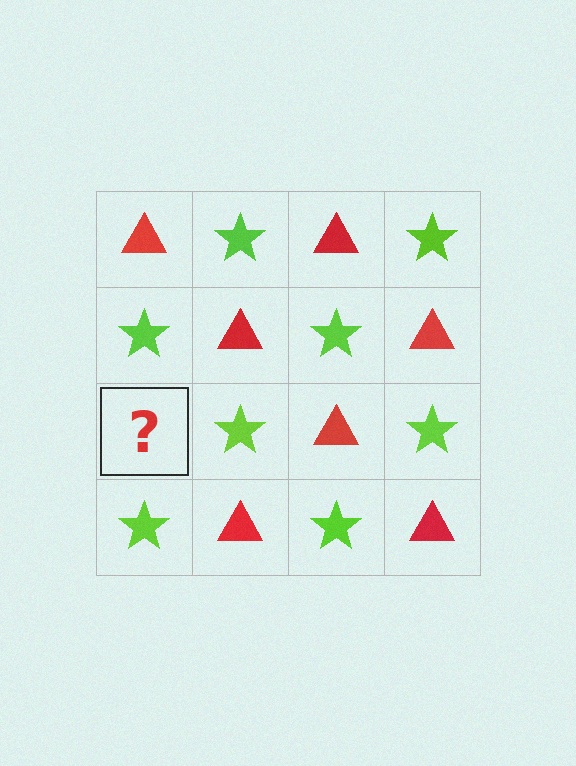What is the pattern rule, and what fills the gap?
The rule is that it alternates red triangle and lime star in a checkerboard pattern. The gap should be filled with a red triangle.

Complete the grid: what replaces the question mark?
The question mark should be replaced with a red triangle.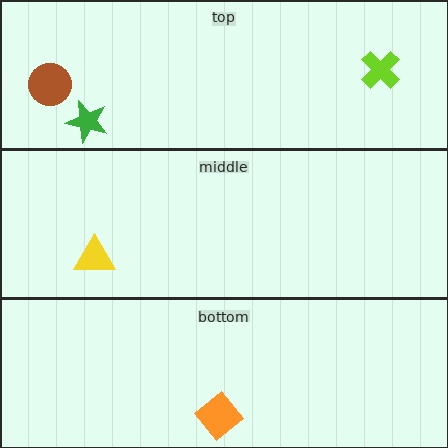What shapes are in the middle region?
The yellow triangle.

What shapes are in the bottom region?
The orange diamond.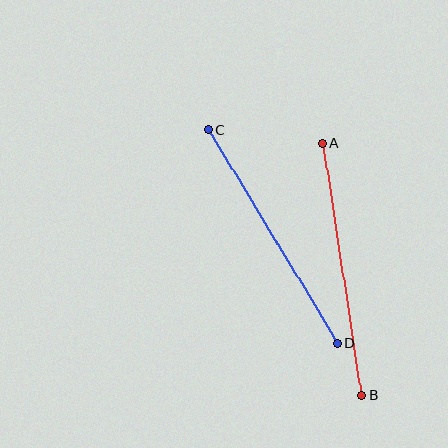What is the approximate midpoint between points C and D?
The midpoint is at approximately (273, 237) pixels.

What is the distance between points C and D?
The distance is approximately 250 pixels.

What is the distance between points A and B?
The distance is approximately 255 pixels.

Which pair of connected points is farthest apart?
Points A and B are farthest apart.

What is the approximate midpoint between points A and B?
The midpoint is at approximately (342, 269) pixels.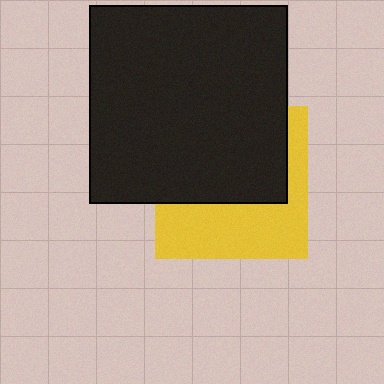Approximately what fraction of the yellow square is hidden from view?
Roughly 55% of the yellow square is hidden behind the black square.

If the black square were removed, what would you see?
You would see the complete yellow square.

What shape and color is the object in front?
The object in front is a black square.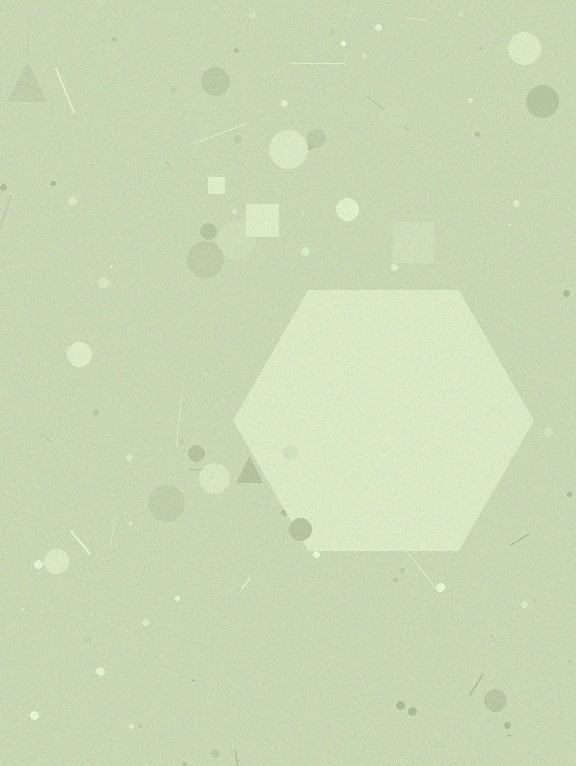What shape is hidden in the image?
A hexagon is hidden in the image.